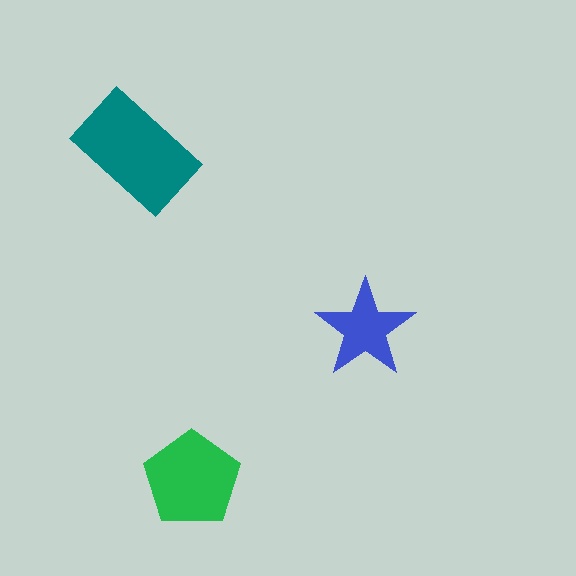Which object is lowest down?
The green pentagon is bottommost.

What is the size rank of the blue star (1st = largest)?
3rd.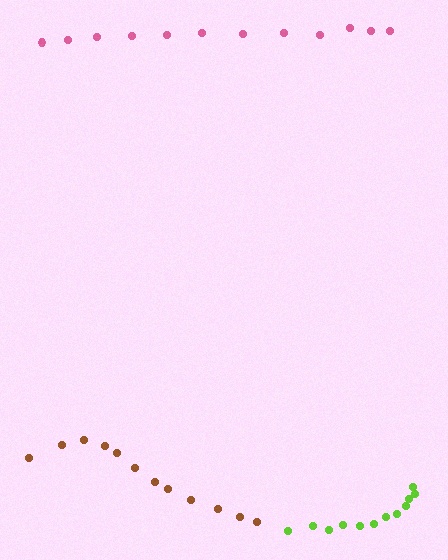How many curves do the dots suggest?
There are 3 distinct paths.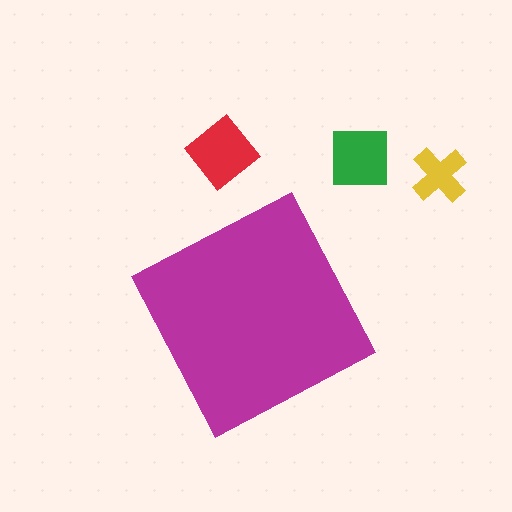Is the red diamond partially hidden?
No, the red diamond is fully visible.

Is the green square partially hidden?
No, the green square is fully visible.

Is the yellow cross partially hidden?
No, the yellow cross is fully visible.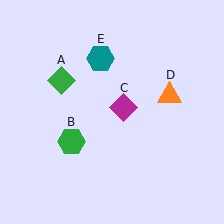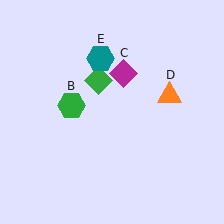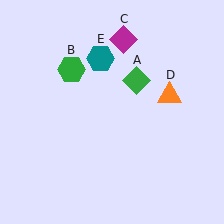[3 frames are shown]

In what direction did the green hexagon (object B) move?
The green hexagon (object B) moved up.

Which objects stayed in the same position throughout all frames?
Orange triangle (object D) and teal hexagon (object E) remained stationary.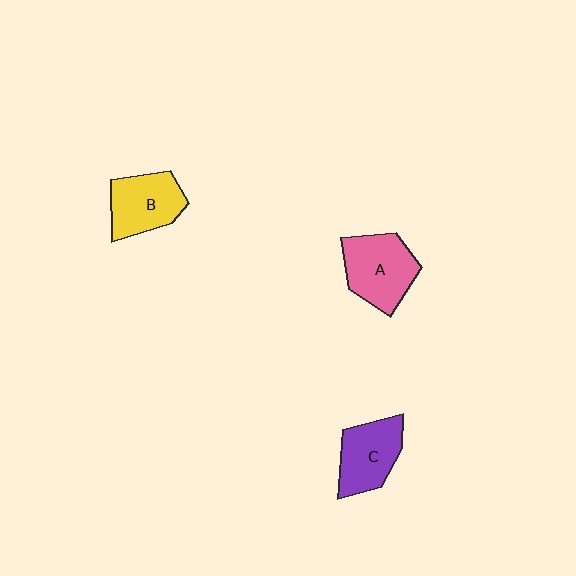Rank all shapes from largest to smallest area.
From largest to smallest: A (pink), B (yellow), C (purple).